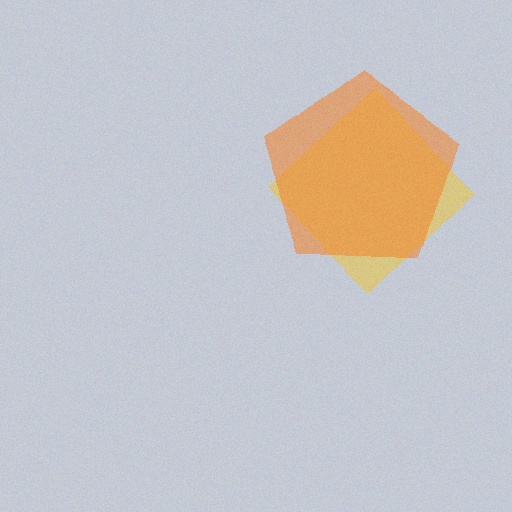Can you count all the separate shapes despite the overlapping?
Yes, there are 2 separate shapes.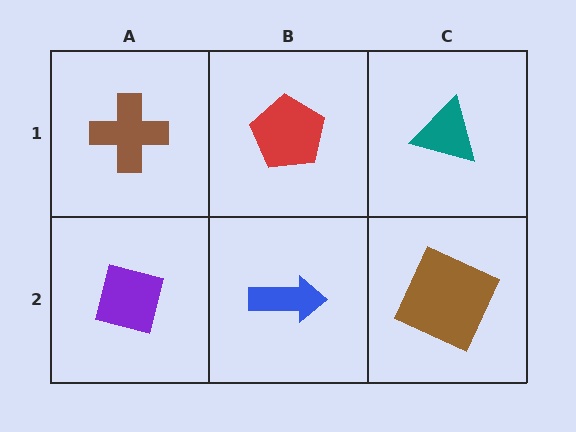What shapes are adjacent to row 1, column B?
A blue arrow (row 2, column B), a brown cross (row 1, column A), a teal triangle (row 1, column C).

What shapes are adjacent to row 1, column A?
A purple square (row 2, column A), a red pentagon (row 1, column B).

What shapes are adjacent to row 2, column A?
A brown cross (row 1, column A), a blue arrow (row 2, column B).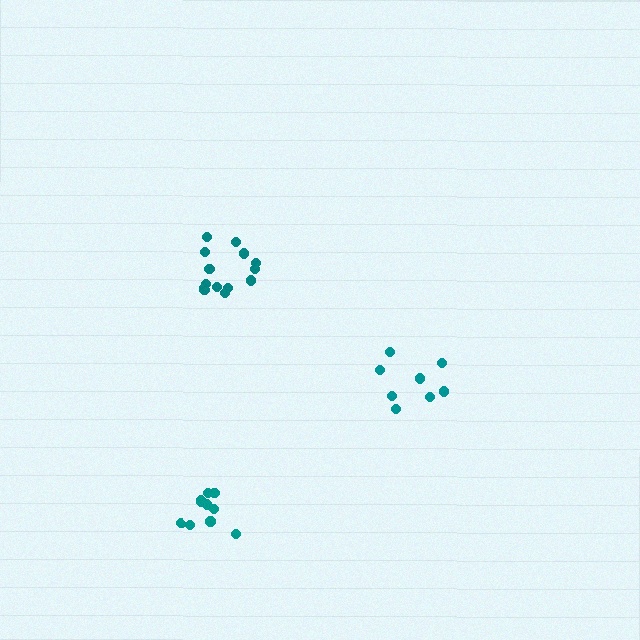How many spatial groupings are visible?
There are 3 spatial groupings.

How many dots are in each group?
Group 1: 14 dots, Group 2: 8 dots, Group 3: 10 dots (32 total).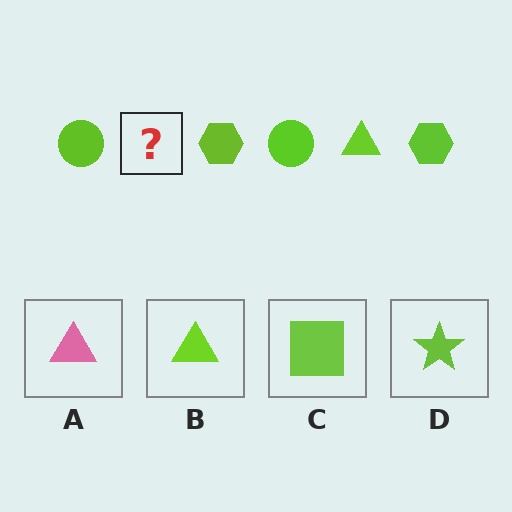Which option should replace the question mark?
Option B.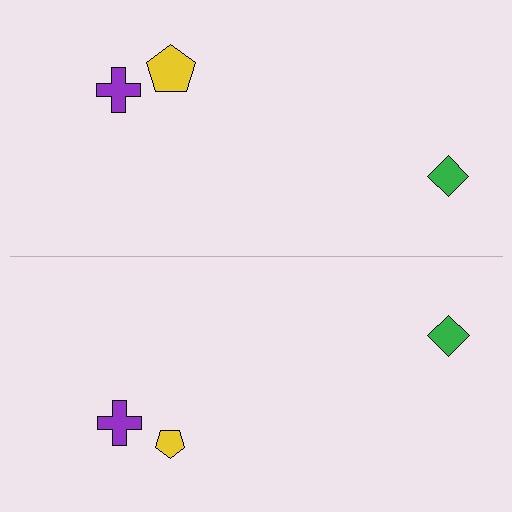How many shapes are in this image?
There are 6 shapes in this image.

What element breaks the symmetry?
The yellow pentagon on the bottom side has a different size than its mirror counterpart.